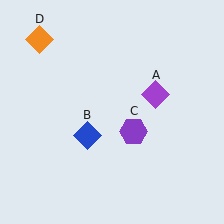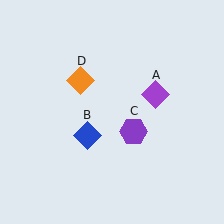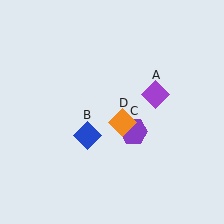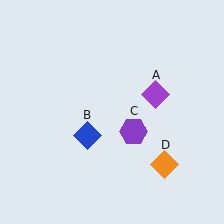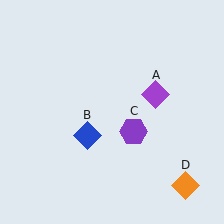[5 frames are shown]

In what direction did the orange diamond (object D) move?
The orange diamond (object D) moved down and to the right.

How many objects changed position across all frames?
1 object changed position: orange diamond (object D).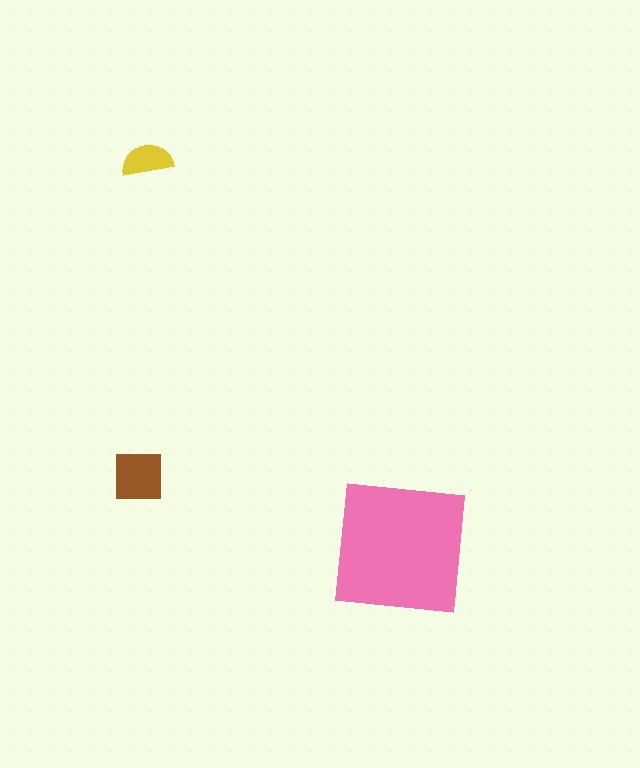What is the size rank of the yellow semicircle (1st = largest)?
3rd.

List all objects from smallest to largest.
The yellow semicircle, the brown square, the pink square.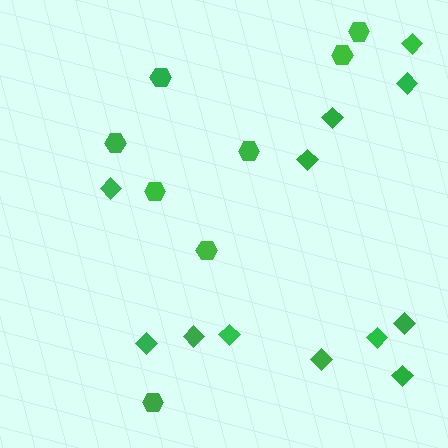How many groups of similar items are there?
There are 2 groups: one group of diamonds (12) and one group of hexagons (8).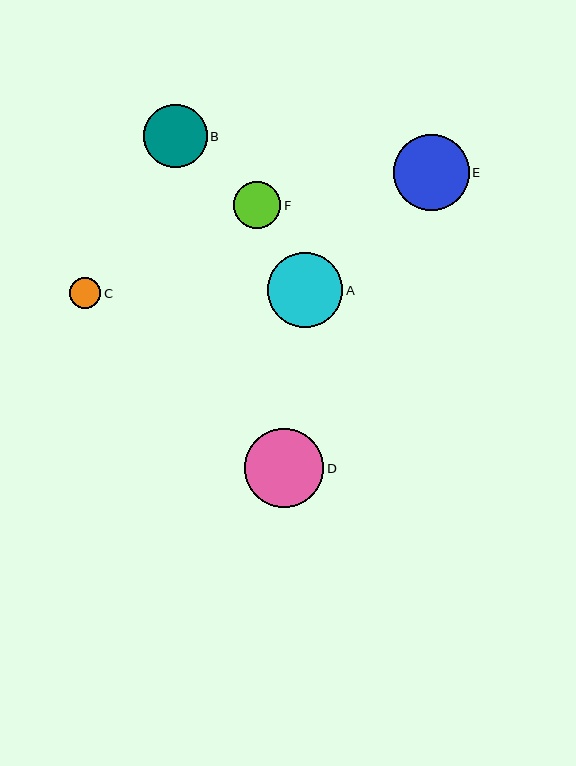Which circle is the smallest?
Circle C is the smallest with a size of approximately 31 pixels.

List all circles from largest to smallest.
From largest to smallest: D, E, A, B, F, C.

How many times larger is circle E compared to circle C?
Circle E is approximately 2.4 times the size of circle C.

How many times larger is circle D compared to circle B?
Circle D is approximately 1.2 times the size of circle B.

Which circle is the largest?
Circle D is the largest with a size of approximately 79 pixels.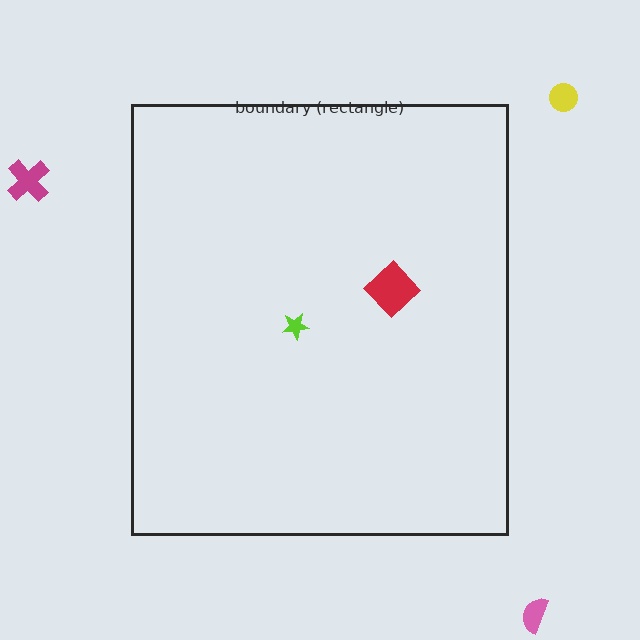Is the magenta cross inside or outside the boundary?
Outside.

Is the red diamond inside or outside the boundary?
Inside.